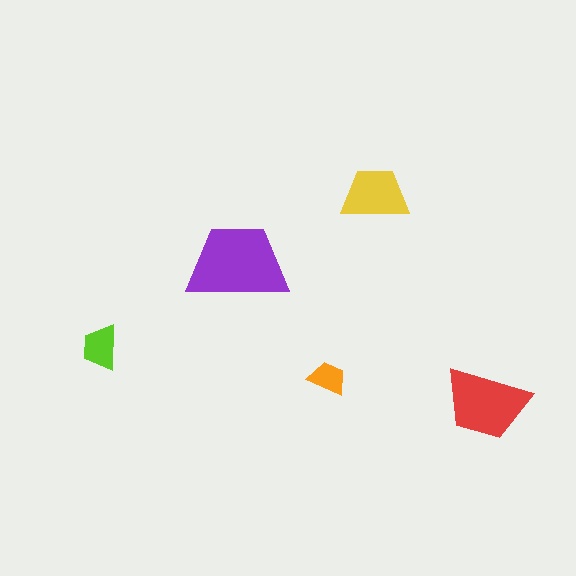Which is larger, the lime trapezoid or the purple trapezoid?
The purple one.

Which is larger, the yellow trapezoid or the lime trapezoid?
The yellow one.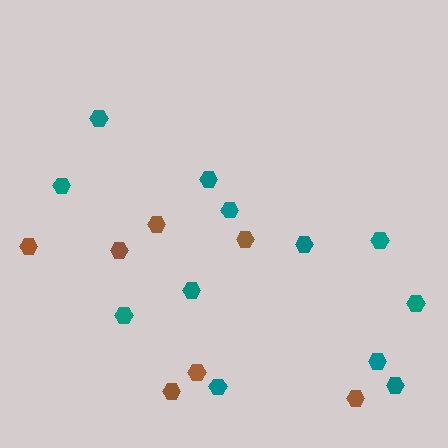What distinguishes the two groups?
There are 2 groups: one group of brown hexagons (7) and one group of teal hexagons (12).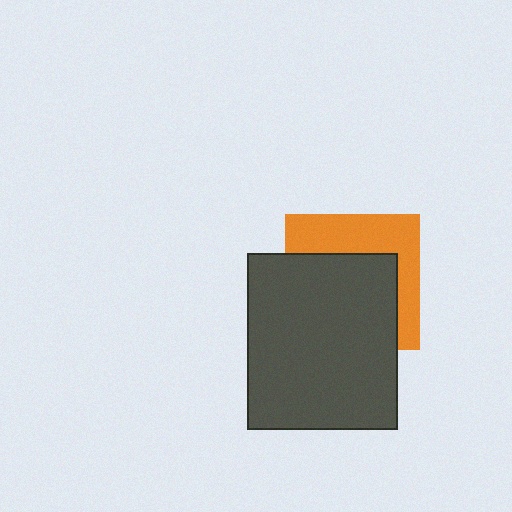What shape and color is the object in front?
The object in front is a dark gray rectangle.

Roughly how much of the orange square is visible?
A small part of it is visible (roughly 41%).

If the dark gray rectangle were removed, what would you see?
You would see the complete orange square.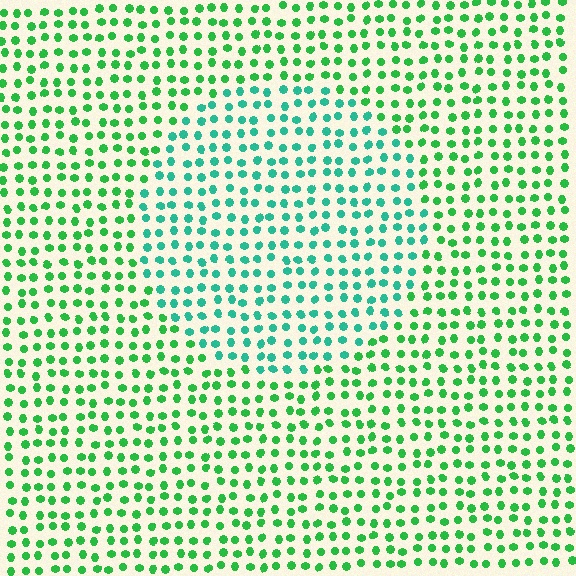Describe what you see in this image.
The image is filled with small green elements in a uniform arrangement. A circle-shaped region is visible where the elements are tinted to a slightly different hue, forming a subtle color boundary.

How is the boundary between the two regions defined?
The boundary is defined purely by a slight shift in hue (about 34 degrees). Spacing, size, and orientation are identical on both sides.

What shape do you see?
I see a circle.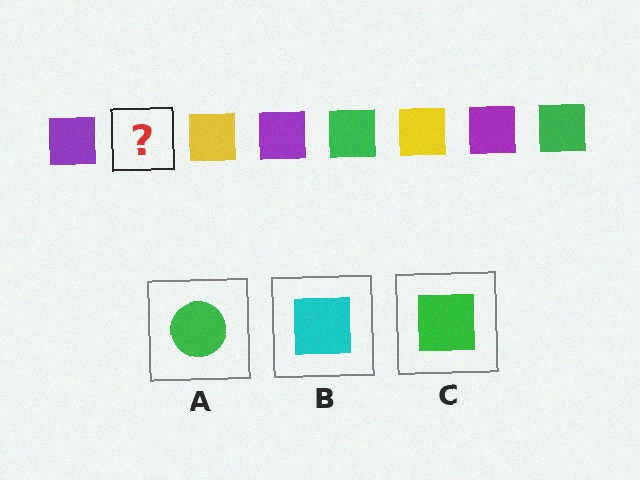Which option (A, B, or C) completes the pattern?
C.